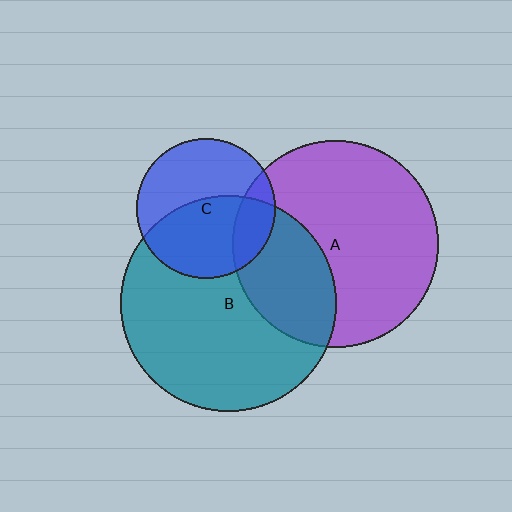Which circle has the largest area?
Circle B (teal).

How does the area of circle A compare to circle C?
Approximately 2.2 times.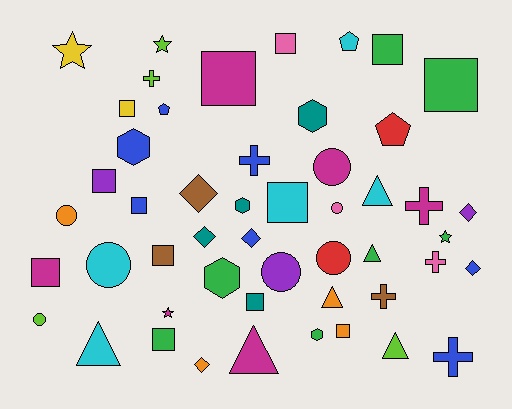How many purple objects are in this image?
There are 3 purple objects.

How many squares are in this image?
There are 13 squares.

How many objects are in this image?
There are 50 objects.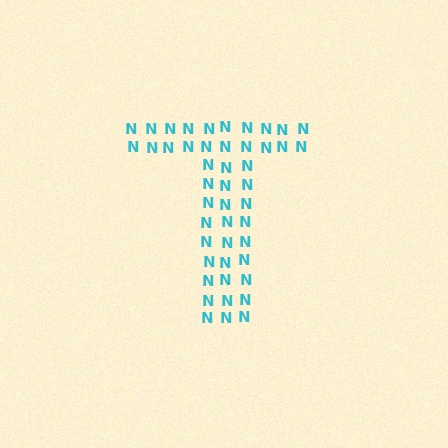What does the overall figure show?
The overall figure shows the letter T.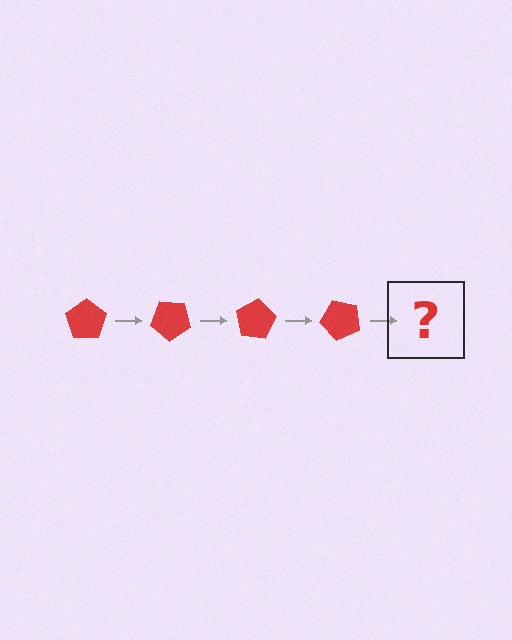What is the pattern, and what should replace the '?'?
The pattern is that the pentagon rotates 40 degrees each step. The '?' should be a red pentagon rotated 160 degrees.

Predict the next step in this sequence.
The next step is a red pentagon rotated 160 degrees.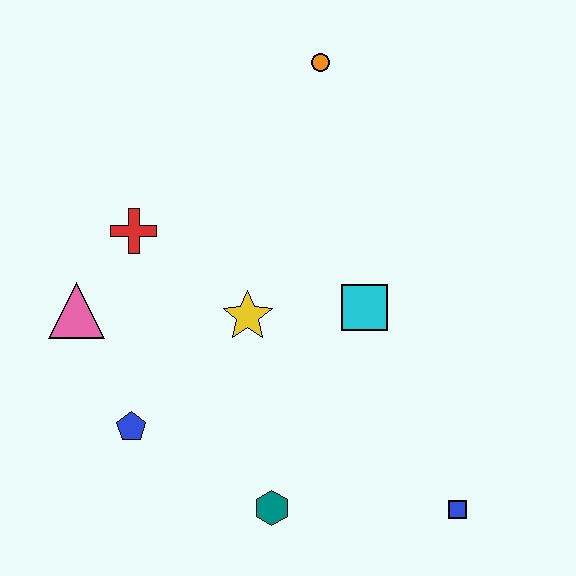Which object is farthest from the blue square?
The orange circle is farthest from the blue square.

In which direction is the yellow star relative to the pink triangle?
The yellow star is to the right of the pink triangle.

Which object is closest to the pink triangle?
The red cross is closest to the pink triangle.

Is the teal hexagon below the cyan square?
Yes